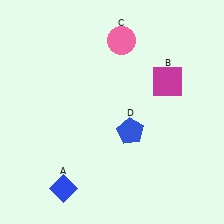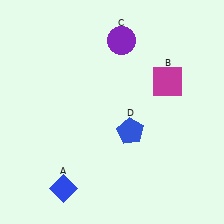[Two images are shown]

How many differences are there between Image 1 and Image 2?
There is 1 difference between the two images.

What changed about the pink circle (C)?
In Image 1, C is pink. In Image 2, it changed to purple.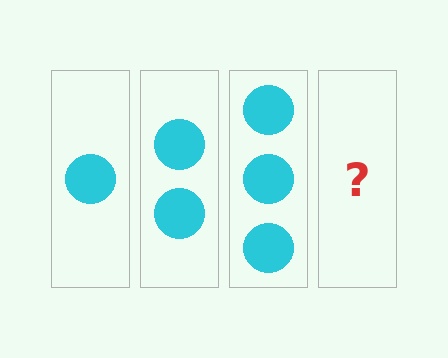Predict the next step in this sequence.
The next step is 4 circles.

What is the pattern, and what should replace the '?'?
The pattern is that each step adds one more circle. The '?' should be 4 circles.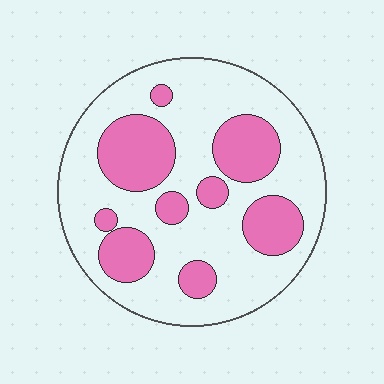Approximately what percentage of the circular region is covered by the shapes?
Approximately 30%.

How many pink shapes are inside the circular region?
9.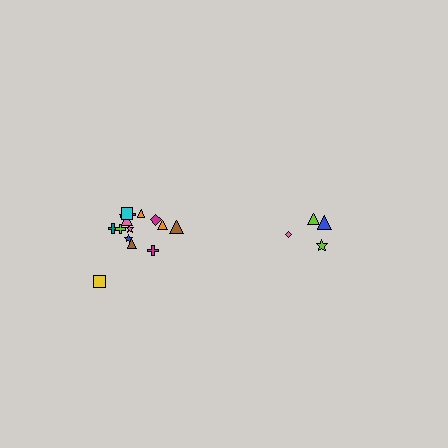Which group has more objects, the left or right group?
The left group.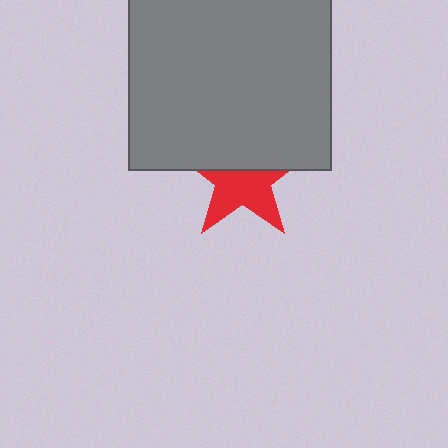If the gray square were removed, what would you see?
You would see the complete red star.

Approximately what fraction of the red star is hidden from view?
Roughly 48% of the red star is hidden behind the gray square.